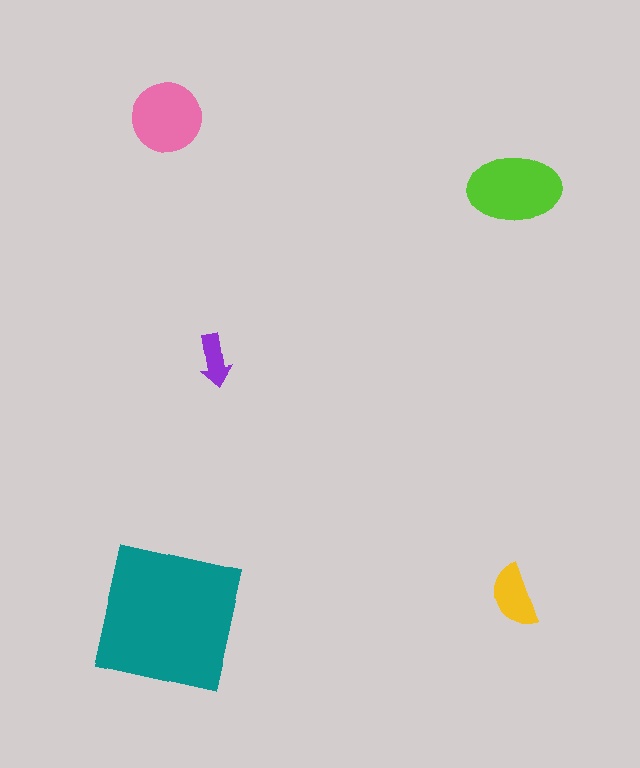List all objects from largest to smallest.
The teal square, the lime ellipse, the pink circle, the yellow semicircle, the purple arrow.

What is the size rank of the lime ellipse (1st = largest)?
2nd.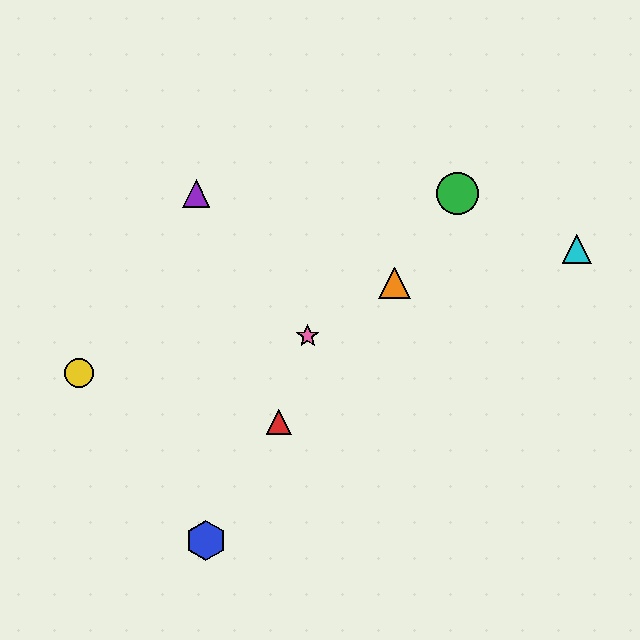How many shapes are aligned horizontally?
2 shapes (the green circle, the purple triangle) are aligned horizontally.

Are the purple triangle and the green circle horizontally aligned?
Yes, both are at y≈194.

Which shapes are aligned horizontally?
The green circle, the purple triangle are aligned horizontally.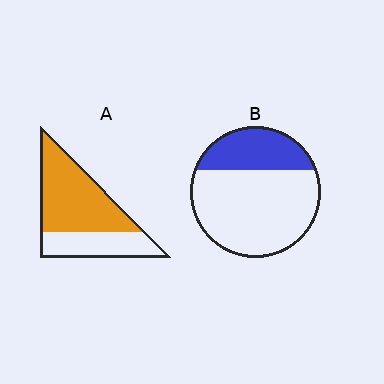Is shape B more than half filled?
No.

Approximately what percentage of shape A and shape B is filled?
A is approximately 65% and B is approximately 30%.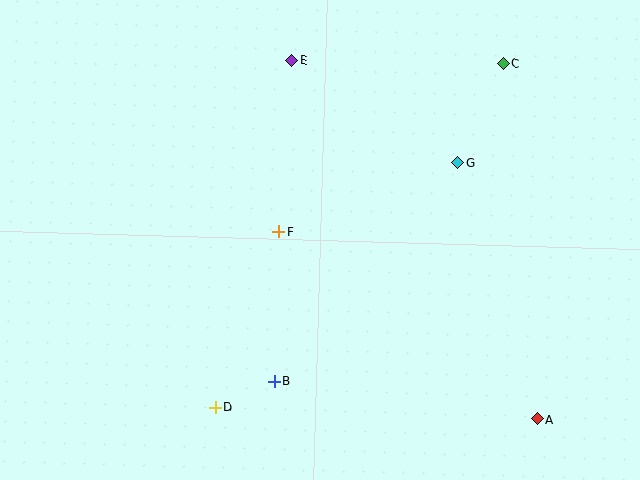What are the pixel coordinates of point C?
Point C is at (503, 63).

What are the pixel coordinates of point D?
Point D is at (216, 408).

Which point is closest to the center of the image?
Point F at (279, 231) is closest to the center.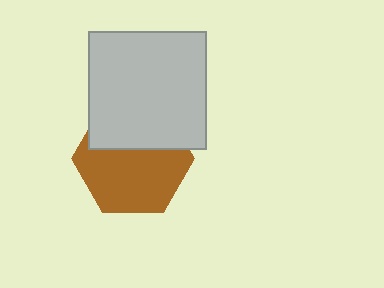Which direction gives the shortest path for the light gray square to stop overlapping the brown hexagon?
Moving up gives the shortest separation.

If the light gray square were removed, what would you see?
You would see the complete brown hexagon.